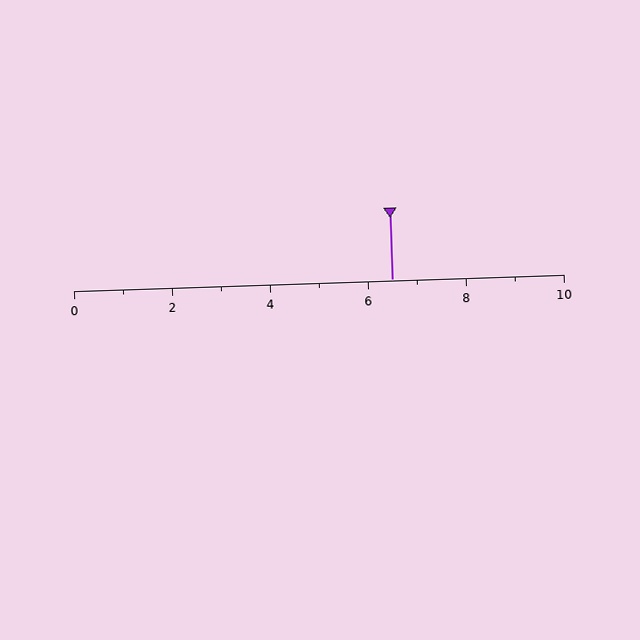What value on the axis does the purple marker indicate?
The marker indicates approximately 6.5.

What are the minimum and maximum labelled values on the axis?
The axis runs from 0 to 10.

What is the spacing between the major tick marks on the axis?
The major ticks are spaced 2 apart.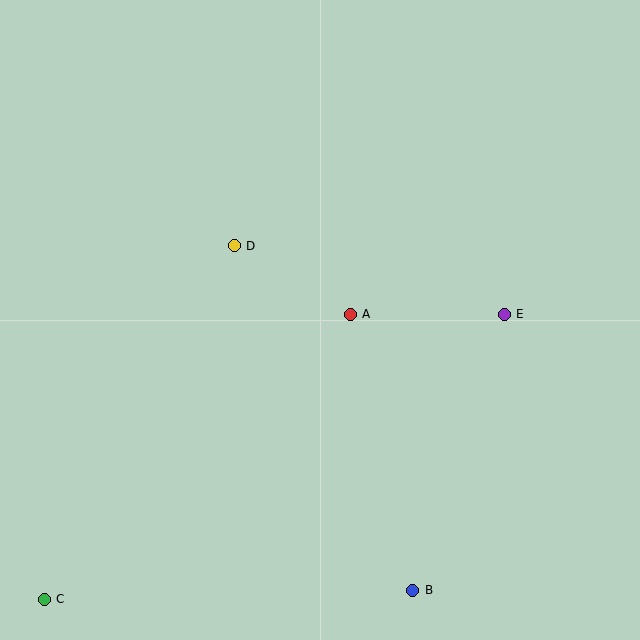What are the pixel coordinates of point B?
Point B is at (413, 590).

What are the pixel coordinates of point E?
Point E is at (504, 314).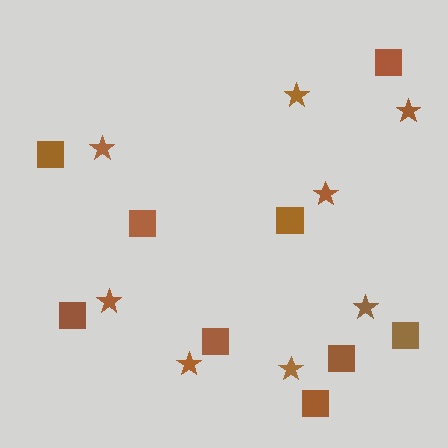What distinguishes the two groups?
There are 2 groups: one group of stars (8) and one group of squares (9).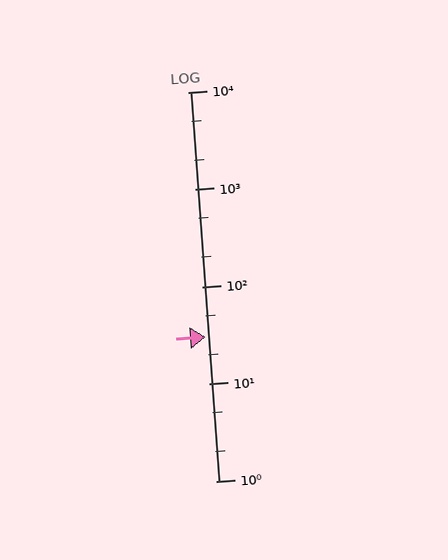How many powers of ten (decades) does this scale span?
The scale spans 4 decades, from 1 to 10000.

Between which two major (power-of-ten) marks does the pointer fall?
The pointer is between 10 and 100.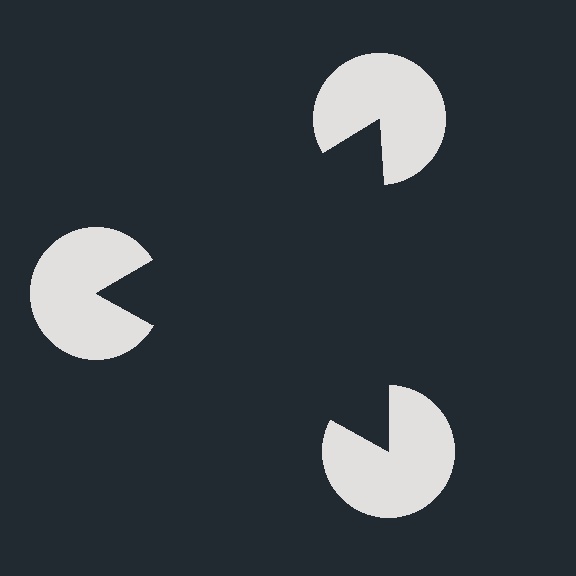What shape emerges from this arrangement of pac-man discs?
An illusory triangle — its edges are inferred from the aligned wedge cuts in the pac-man discs, not physically drawn.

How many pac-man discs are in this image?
There are 3 — one at each vertex of the illusory triangle.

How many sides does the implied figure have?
3 sides.